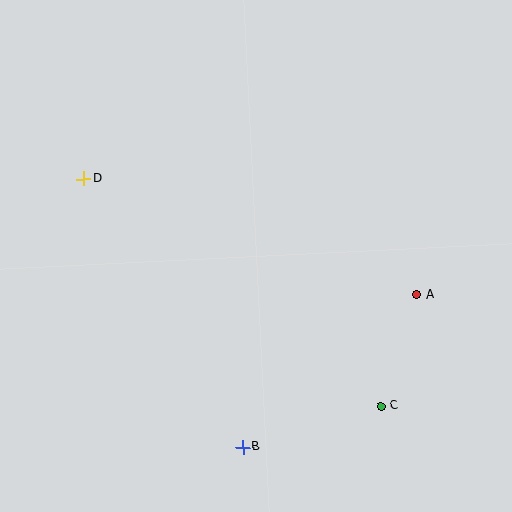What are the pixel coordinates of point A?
Point A is at (417, 295).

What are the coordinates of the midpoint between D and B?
The midpoint between D and B is at (163, 313).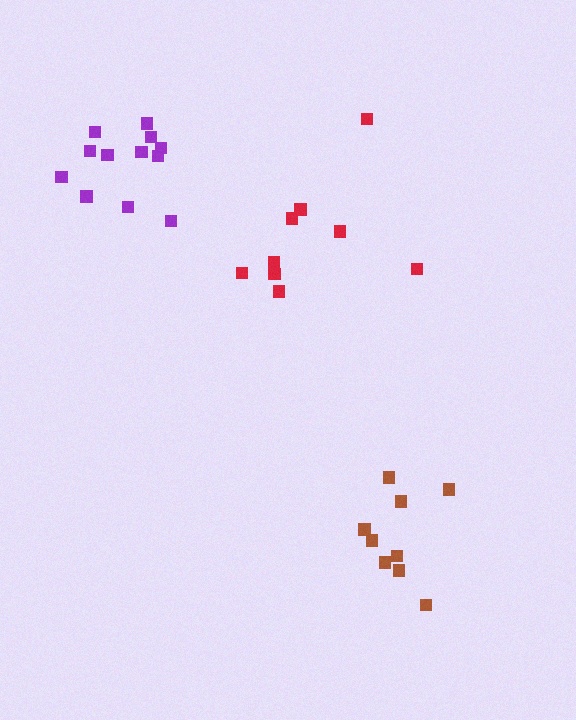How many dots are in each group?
Group 1: 9 dots, Group 2: 12 dots, Group 3: 9 dots (30 total).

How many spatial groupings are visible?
There are 3 spatial groupings.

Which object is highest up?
The purple cluster is topmost.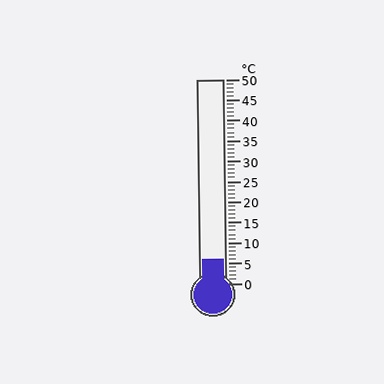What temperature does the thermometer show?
The thermometer shows approximately 6°C.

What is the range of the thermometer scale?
The thermometer scale ranges from 0°C to 50°C.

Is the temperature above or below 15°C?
The temperature is below 15°C.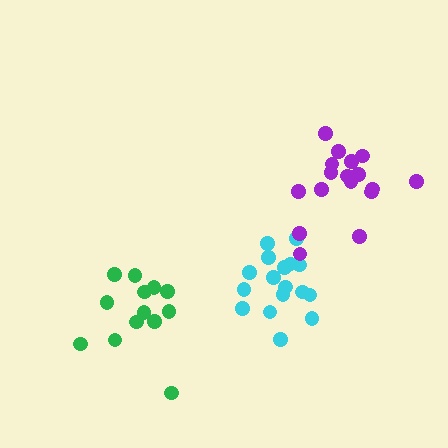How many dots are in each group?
Group 1: 17 dots, Group 2: 13 dots, Group 3: 17 dots (47 total).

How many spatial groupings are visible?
There are 3 spatial groupings.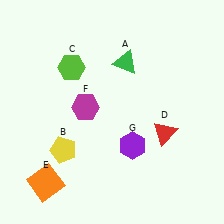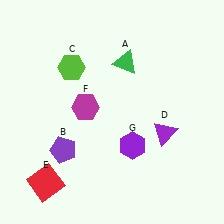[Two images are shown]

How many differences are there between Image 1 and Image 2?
There are 3 differences between the two images.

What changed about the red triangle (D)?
In Image 1, D is red. In Image 2, it changed to purple.